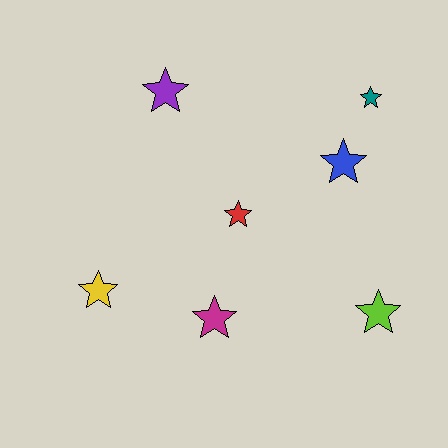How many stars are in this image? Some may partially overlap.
There are 7 stars.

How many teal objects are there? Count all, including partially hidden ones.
There is 1 teal object.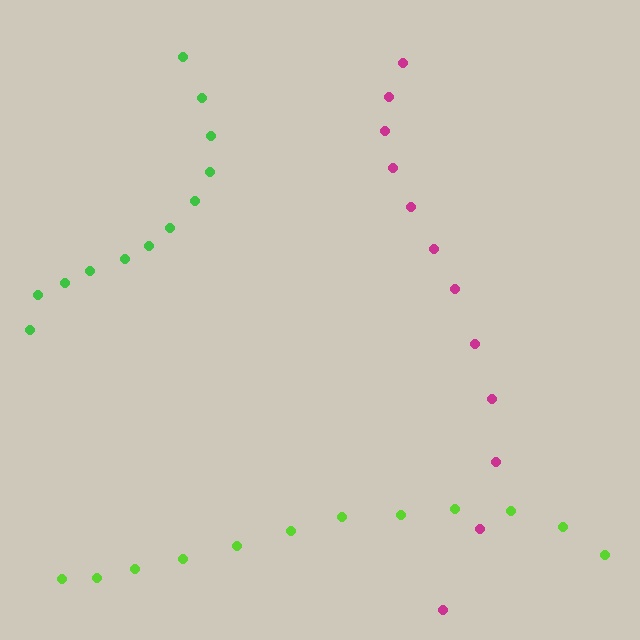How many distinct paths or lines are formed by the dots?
There are 3 distinct paths.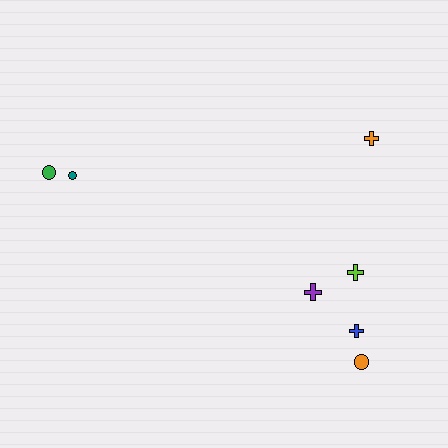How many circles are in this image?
There are 3 circles.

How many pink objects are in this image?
There are no pink objects.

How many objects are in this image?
There are 7 objects.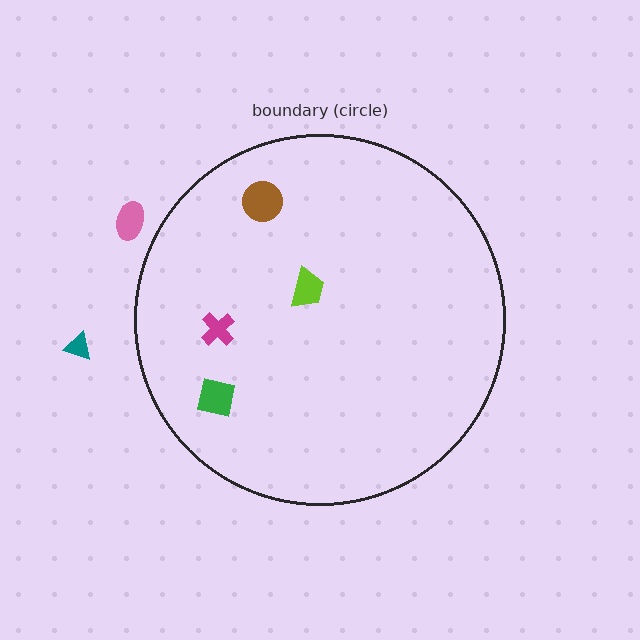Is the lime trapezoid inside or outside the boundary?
Inside.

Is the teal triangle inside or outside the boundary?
Outside.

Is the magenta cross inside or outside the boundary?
Inside.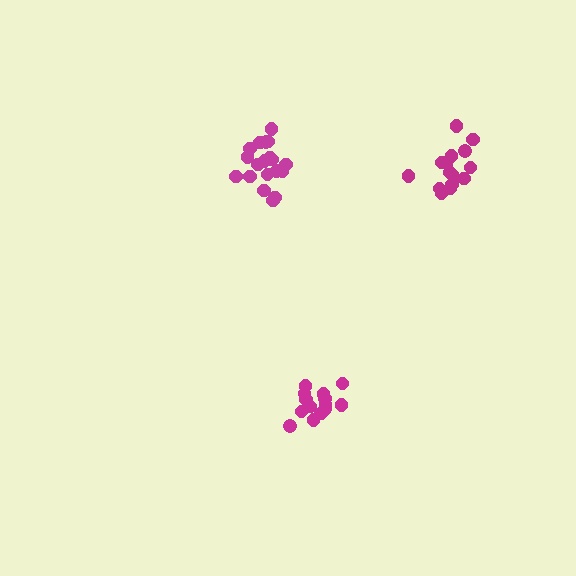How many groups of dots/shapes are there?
There are 3 groups.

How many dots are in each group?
Group 1: 15 dots, Group 2: 14 dots, Group 3: 19 dots (48 total).